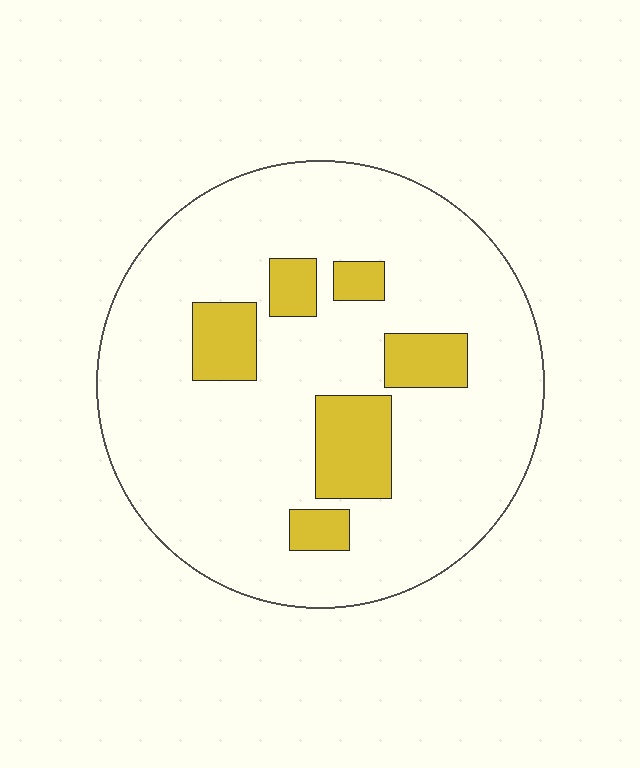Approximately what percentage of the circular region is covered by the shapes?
Approximately 15%.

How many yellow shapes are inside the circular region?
6.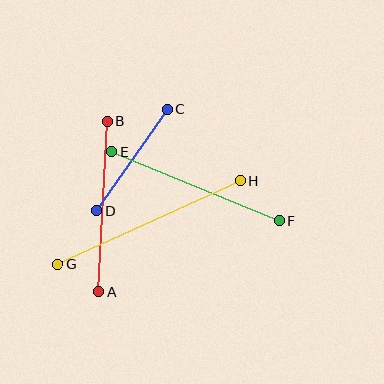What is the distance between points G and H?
The distance is approximately 200 pixels.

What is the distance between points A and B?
The distance is approximately 171 pixels.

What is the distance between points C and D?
The distance is approximately 123 pixels.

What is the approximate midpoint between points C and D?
The midpoint is at approximately (132, 160) pixels.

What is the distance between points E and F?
The distance is approximately 181 pixels.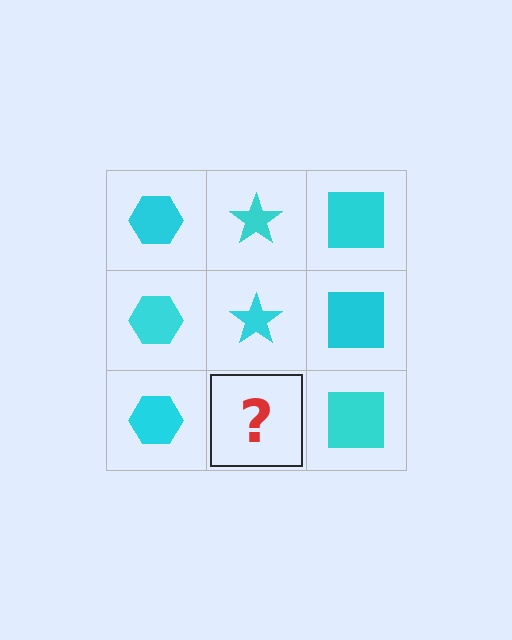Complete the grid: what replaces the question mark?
The question mark should be replaced with a cyan star.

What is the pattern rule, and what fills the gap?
The rule is that each column has a consistent shape. The gap should be filled with a cyan star.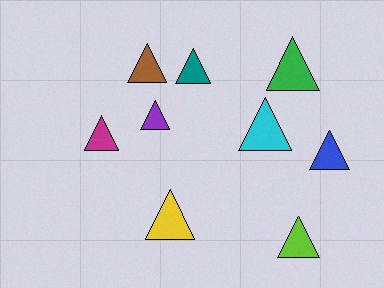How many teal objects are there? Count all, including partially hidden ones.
There is 1 teal object.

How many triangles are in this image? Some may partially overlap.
There are 9 triangles.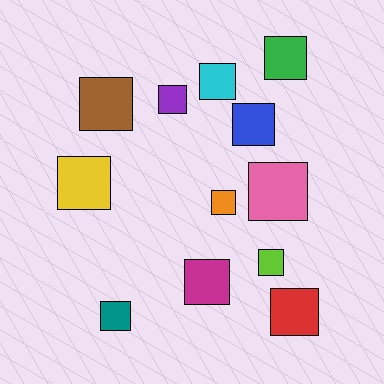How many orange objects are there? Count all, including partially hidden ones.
There is 1 orange object.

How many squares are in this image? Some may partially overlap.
There are 12 squares.